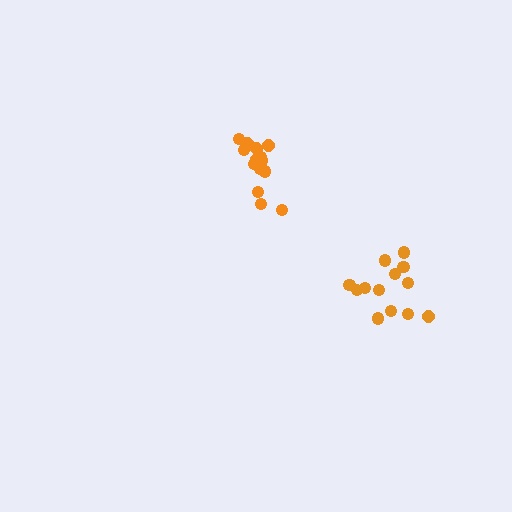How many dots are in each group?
Group 1: 13 dots, Group 2: 14 dots (27 total).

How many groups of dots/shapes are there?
There are 2 groups.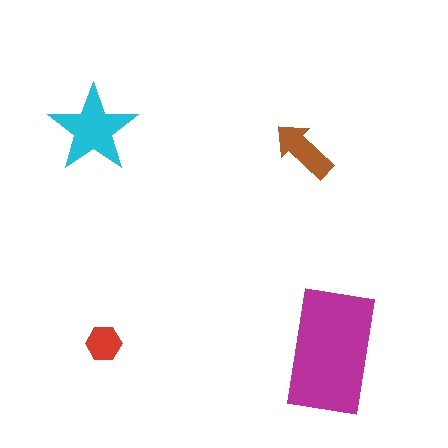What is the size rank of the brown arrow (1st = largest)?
3rd.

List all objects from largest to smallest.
The magenta rectangle, the cyan star, the brown arrow, the red hexagon.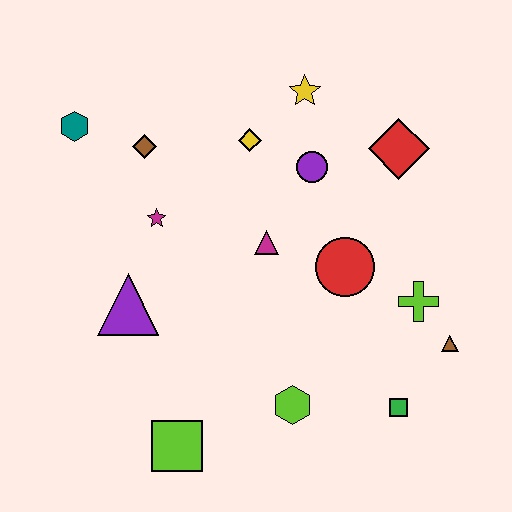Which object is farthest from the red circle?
The teal hexagon is farthest from the red circle.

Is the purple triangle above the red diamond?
No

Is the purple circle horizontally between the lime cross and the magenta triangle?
Yes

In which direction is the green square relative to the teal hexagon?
The green square is to the right of the teal hexagon.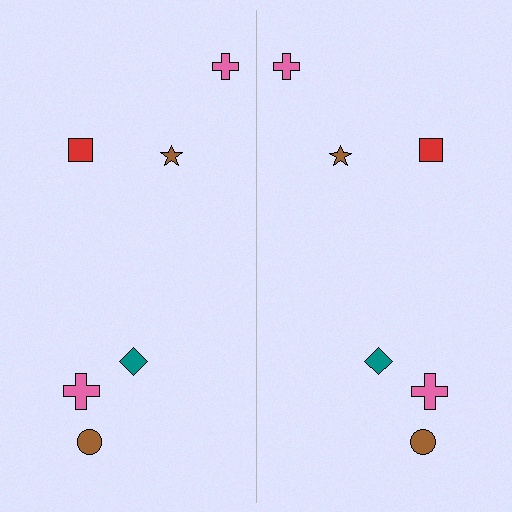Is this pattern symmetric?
Yes, this pattern has bilateral (reflection) symmetry.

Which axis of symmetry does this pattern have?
The pattern has a vertical axis of symmetry running through the center of the image.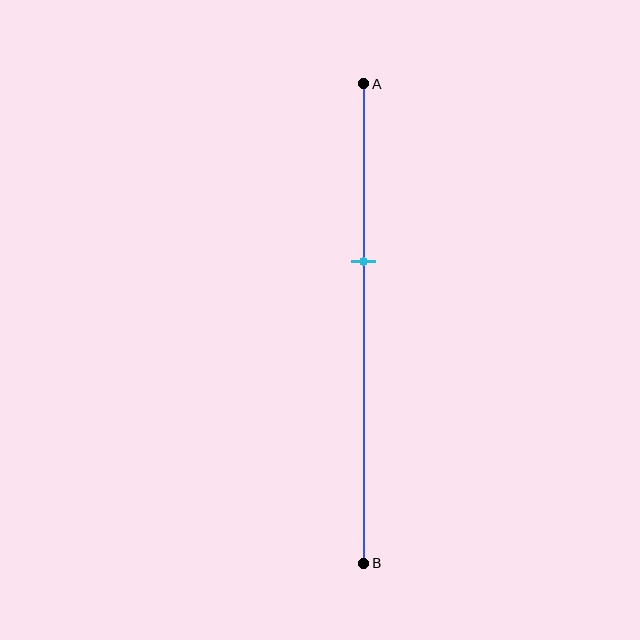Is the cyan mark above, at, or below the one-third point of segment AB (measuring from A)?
The cyan mark is below the one-third point of segment AB.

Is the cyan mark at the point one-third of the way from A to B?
No, the mark is at about 35% from A, not at the 33% one-third point.